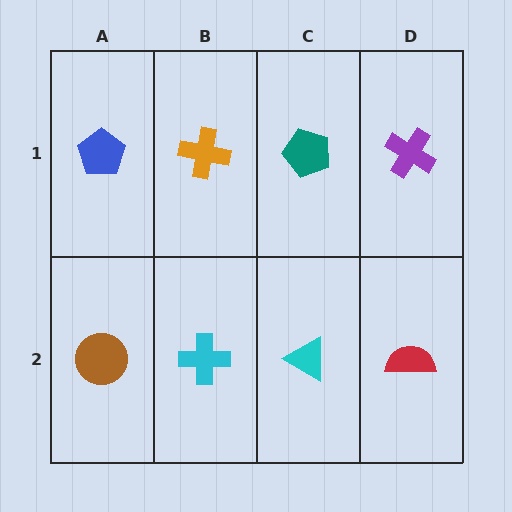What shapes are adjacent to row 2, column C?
A teal pentagon (row 1, column C), a cyan cross (row 2, column B), a red semicircle (row 2, column D).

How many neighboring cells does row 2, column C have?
3.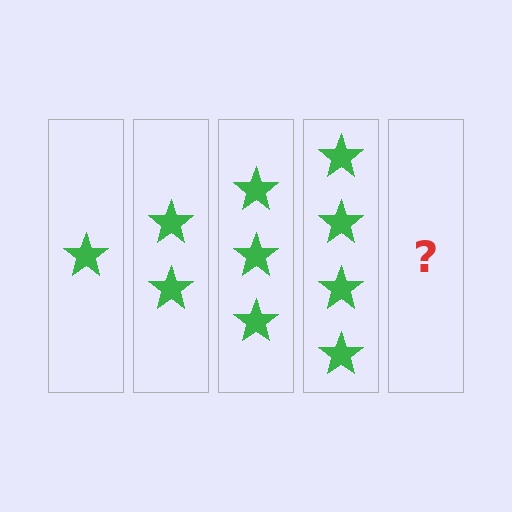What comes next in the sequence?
The next element should be 5 stars.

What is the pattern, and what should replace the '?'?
The pattern is that each step adds one more star. The '?' should be 5 stars.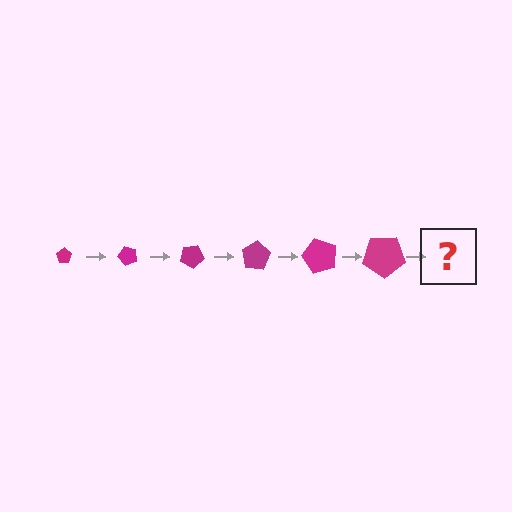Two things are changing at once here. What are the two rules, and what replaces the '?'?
The two rules are that the pentagon grows larger each step and it rotates 50 degrees each step. The '?' should be a pentagon, larger than the previous one and rotated 300 degrees from the start.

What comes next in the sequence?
The next element should be a pentagon, larger than the previous one and rotated 300 degrees from the start.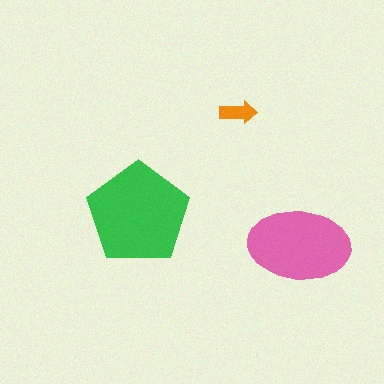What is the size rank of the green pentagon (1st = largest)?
1st.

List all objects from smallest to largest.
The orange arrow, the pink ellipse, the green pentagon.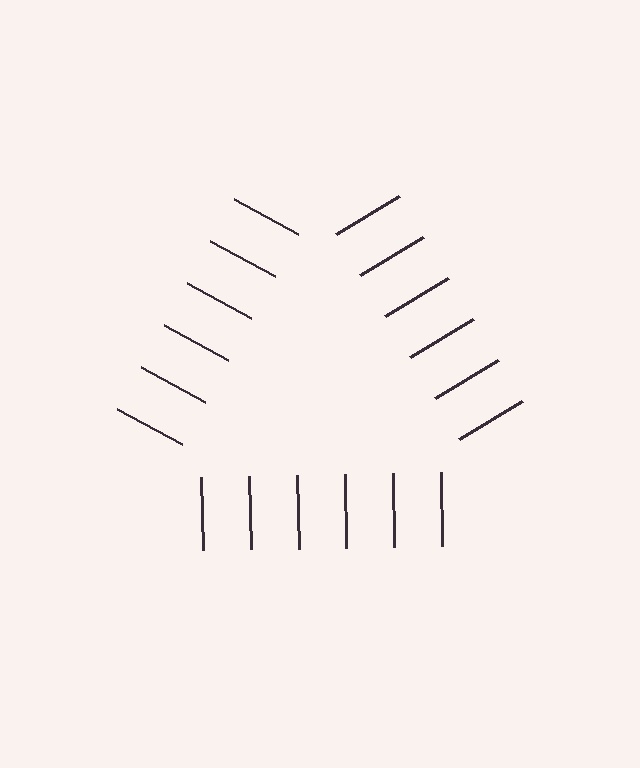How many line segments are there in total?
18 — 6 along each of the 3 edges.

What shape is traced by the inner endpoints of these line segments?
An illusory triangle — the line segments terminate on its edges but no continuous stroke is drawn.